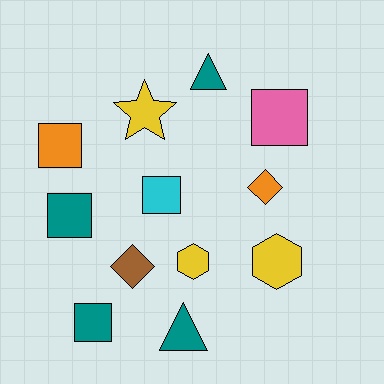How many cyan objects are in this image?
There is 1 cyan object.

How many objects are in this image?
There are 12 objects.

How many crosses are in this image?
There are no crosses.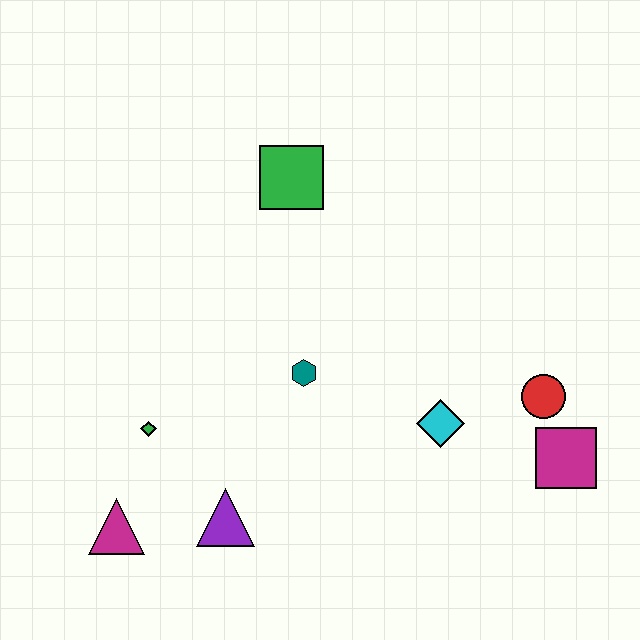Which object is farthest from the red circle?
The magenta triangle is farthest from the red circle.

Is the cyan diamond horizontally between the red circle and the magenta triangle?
Yes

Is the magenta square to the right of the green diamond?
Yes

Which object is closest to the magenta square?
The red circle is closest to the magenta square.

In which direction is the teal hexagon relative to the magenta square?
The teal hexagon is to the left of the magenta square.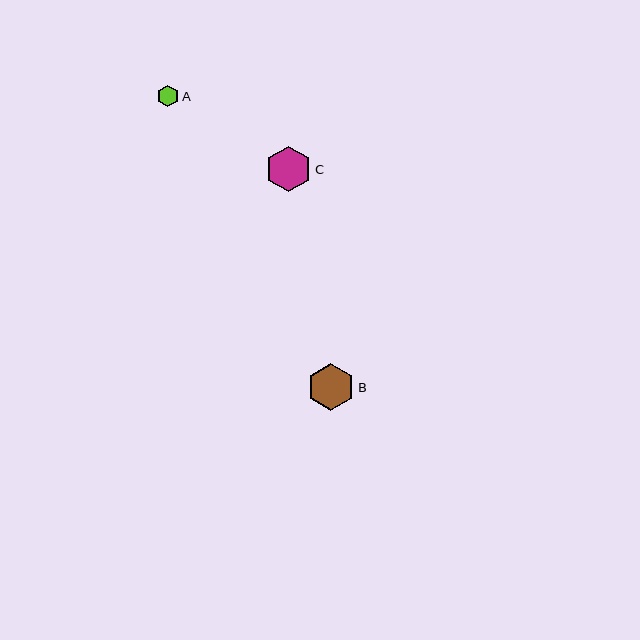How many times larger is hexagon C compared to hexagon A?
Hexagon C is approximately 2.1 times the size of hexagon A.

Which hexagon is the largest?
Hexagon B is the largest with a size of approximately 48 pixels.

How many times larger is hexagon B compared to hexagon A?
Hexagon B is approximately 2.2 times the size of hexagon A.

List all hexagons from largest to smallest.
From largest to smallest: B, C, A.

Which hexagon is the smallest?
Hexagon A is the smallest with a size of approximately 22 pixels.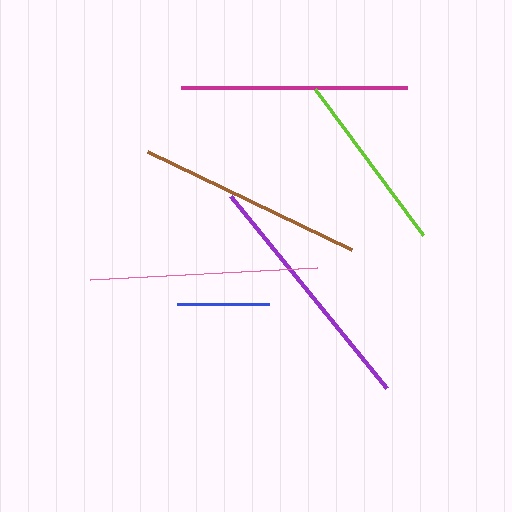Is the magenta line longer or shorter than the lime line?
The magenta line is longer than the lime line.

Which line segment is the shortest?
The blue line is the shortest at approximately 92 pixels.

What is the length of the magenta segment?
The magenta segment is approximately 226 pixels long.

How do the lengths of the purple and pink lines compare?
The purple and pink lines are approximately the same length.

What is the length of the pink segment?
The pink segment is approximately 228 pixels long.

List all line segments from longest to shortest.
From longest to shortest: purple, pink, brown, magenta, lime, blue.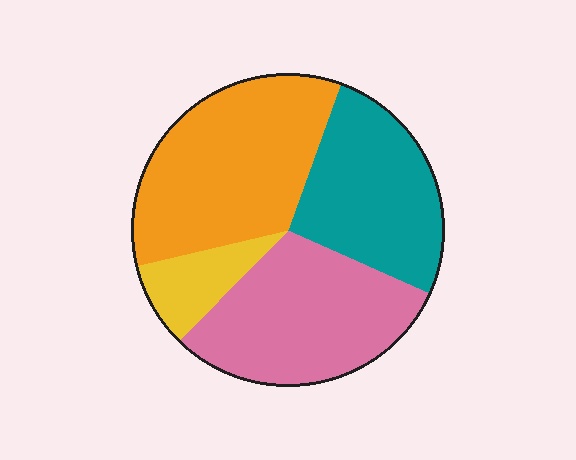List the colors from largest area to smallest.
From largest to smallest: orange, pink, teal, yellow.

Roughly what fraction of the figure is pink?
Pink covers roughly 30% of the figure.